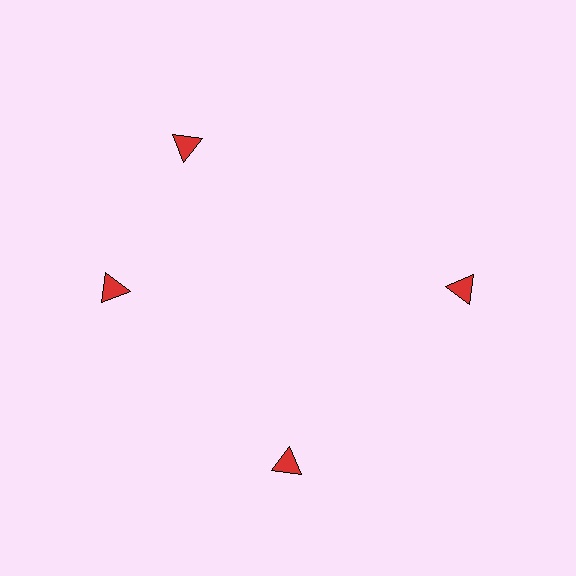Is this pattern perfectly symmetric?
No. The 4 red triangles are arranged in a ring, but one element near the 12 o'clock position is rotated out of alignment along the ring, breaking the 4-fold rotational symmetry.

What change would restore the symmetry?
The symmetry would be restored by rotating it back into even spacing with its neighbors so that all 4 triangles sit at equal angles and equal distance from the center.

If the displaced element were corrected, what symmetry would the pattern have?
It would have 4-fold rotational symmetry — the pattern would map onto itself every 90 degrees.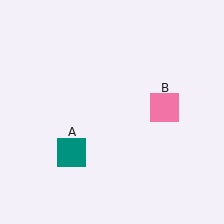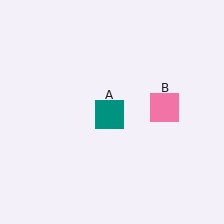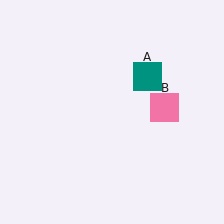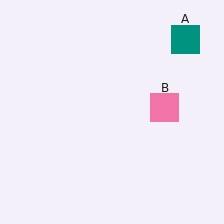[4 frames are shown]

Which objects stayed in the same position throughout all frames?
Pink square (object B) remained stationary.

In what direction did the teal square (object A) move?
The teal square (object A) moved up and to the right.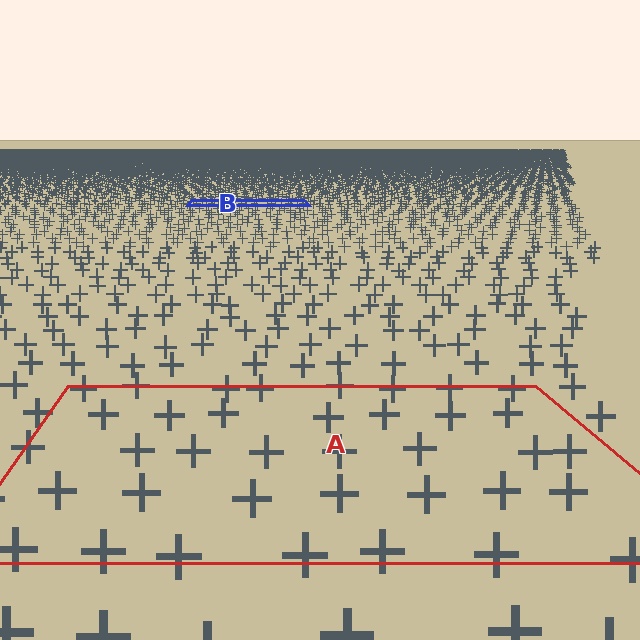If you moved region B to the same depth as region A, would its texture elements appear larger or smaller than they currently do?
They would appear larger. At a closer depth, the same texture elements are projected at a bigger on-screen size.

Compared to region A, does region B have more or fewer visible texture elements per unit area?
Region B has more texture elements per unit area — they are packed more densely because it is farther away.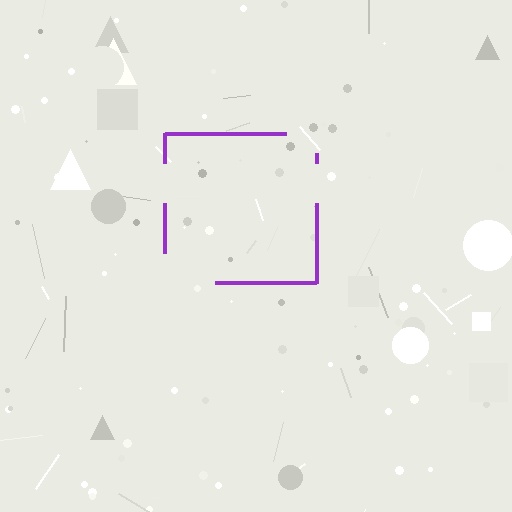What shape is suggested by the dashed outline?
The dashed outline suggests a square.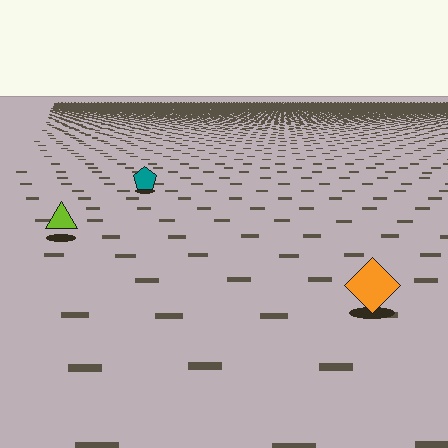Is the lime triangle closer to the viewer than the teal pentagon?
Yes. The lime triangle is closer — you can tell from the texture gradient: the ground texture is coarser near it.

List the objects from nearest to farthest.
From nearest to farthest: the orange diamond, the lime triangle, the teal pentagon.